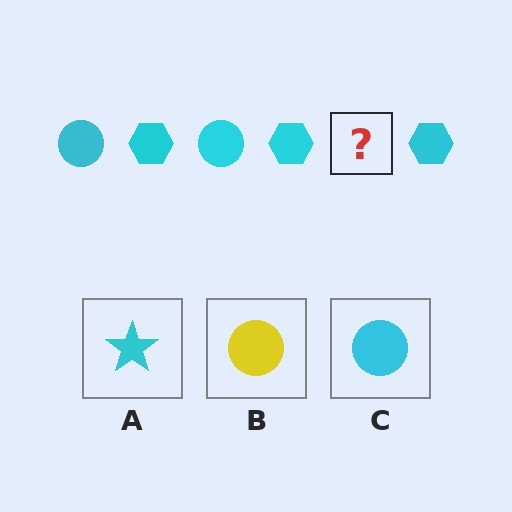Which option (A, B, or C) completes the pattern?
C.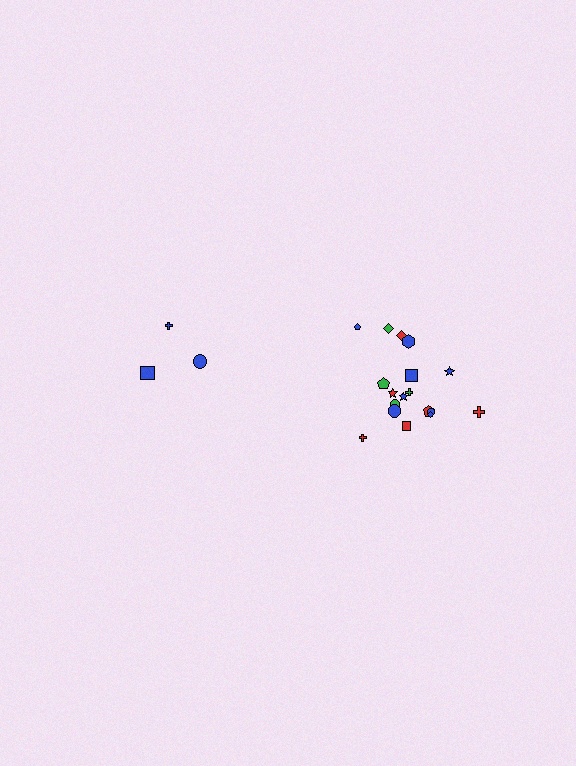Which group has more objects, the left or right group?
The right group.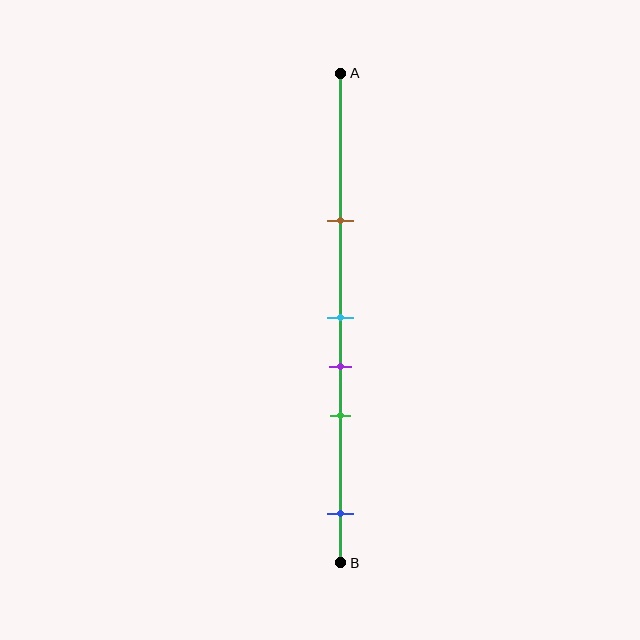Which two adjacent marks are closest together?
The cyan and purple marks are the closest adjacent pair.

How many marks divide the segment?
There are 5 marks dividing the segment.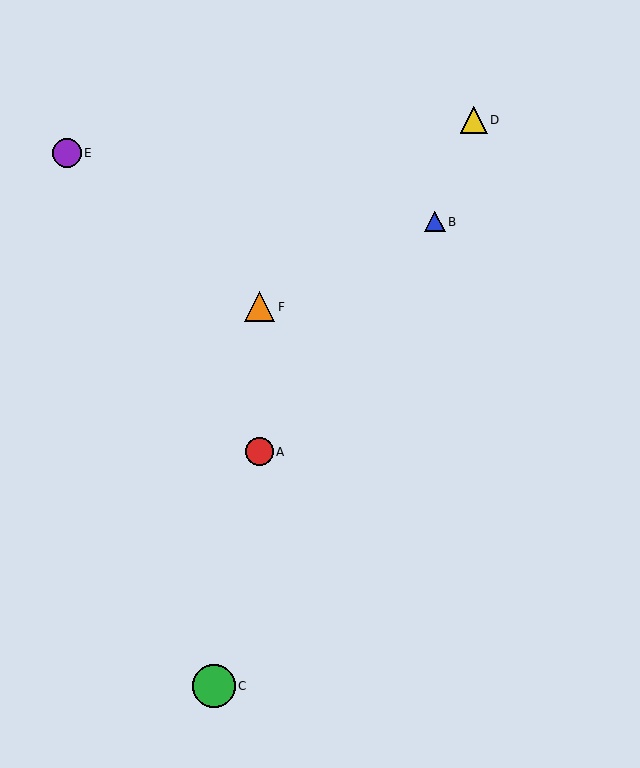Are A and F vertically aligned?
Yes, both are at x≈260.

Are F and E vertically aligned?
No, F is at x≈260 and E is at x≈67.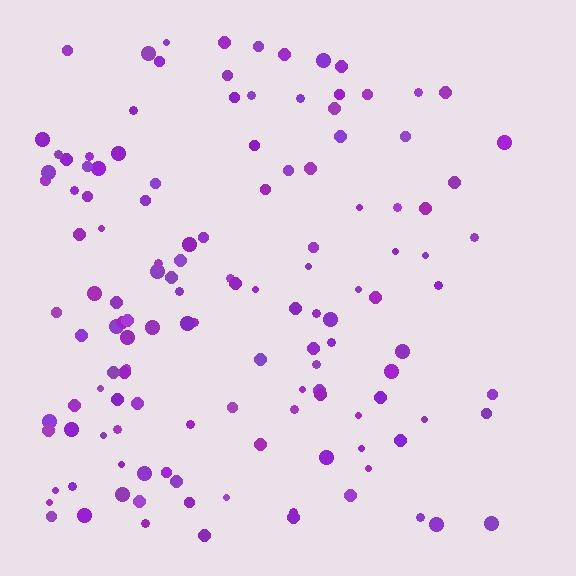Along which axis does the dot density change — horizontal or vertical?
Horizontal.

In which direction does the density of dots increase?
From right to left, with the left side densest.